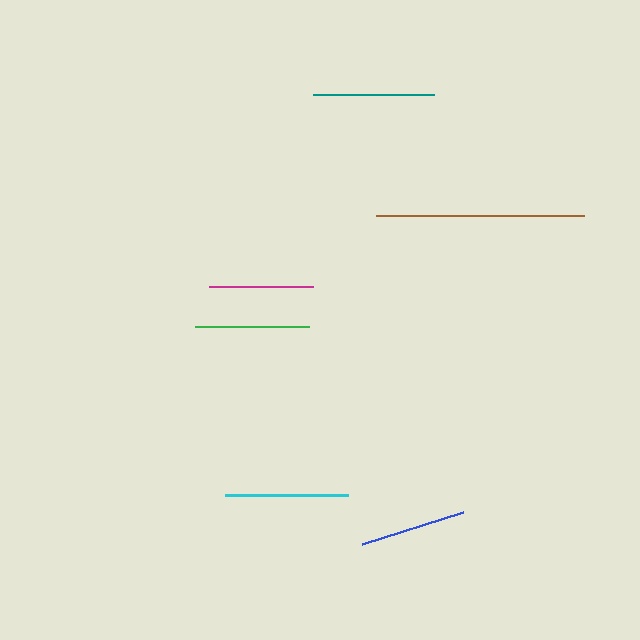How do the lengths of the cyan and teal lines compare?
The cyan and teal lines are approximately the same length.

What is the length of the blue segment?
The blue segment is approximately 106 pixels long.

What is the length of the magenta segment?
The magenta segment is approximately 104 pixels long.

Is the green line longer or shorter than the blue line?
The green line is longer than the blue line.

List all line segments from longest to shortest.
From longest to shortest: brown, cyan, teal, green, blue, magenta.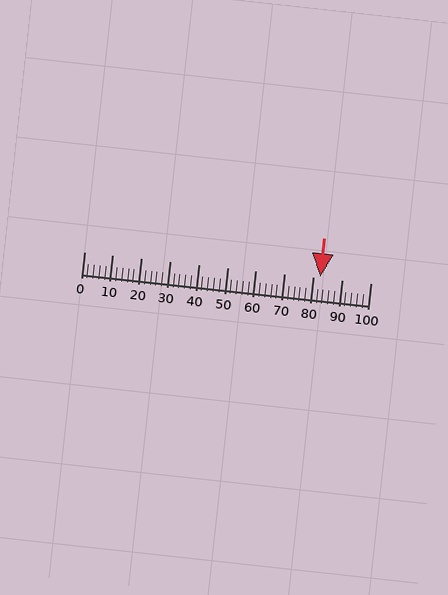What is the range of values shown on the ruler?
The ruler shows values from 0 to 100.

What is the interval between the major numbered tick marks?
The major tick marks are spaced 10 units apart.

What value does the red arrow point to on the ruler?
The red arrow points to approximately 82.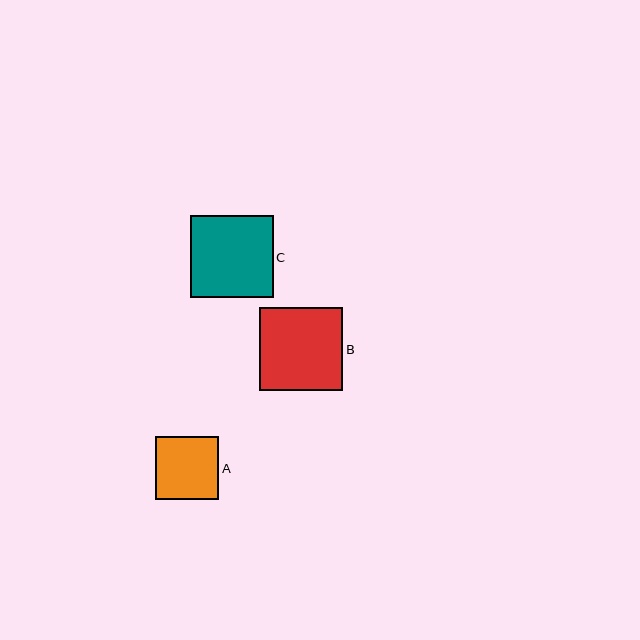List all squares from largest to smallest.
From largest to smallest: B, C, A.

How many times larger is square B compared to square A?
Square B is approximately 1.3 times the size of square A.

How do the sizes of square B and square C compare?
Square B and square C are approximately the same size.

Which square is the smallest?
Square A is the smallest with a size of approximately 63 pixels.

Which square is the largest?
Square B is the largest with a size of approximately 83 pixels.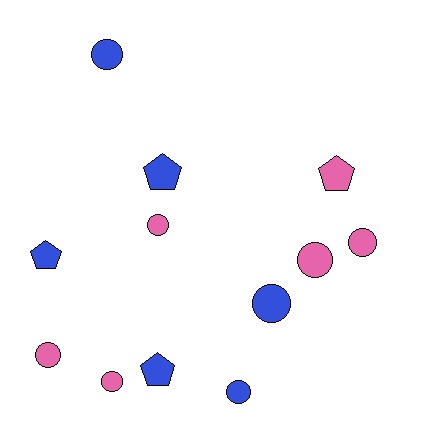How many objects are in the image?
There are 12 objects.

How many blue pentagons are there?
There are 3 blue pentagons.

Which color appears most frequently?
Pink, with 6 objects.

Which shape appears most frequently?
Circle, with 8 objects.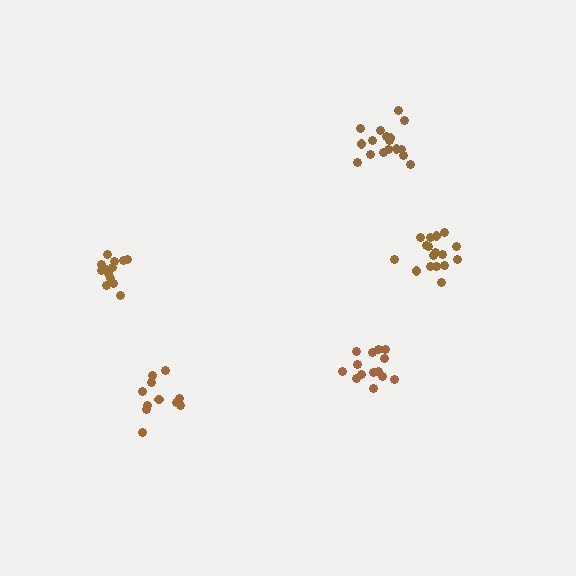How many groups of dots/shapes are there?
There are 5 groups.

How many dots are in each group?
Group 1: 13 dots, Group 2: 17 dots, Group 3: 17 dots, Group 4: 14 dots, Group 5: 11 dots (72 total).